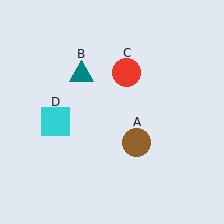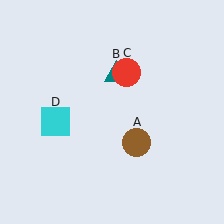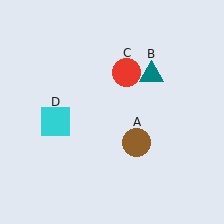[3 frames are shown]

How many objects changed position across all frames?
1 object changed position: teal triangle (object B).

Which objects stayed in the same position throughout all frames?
Brown circle (object A) and red circle (object C) and cyan square (object D) remained stationary.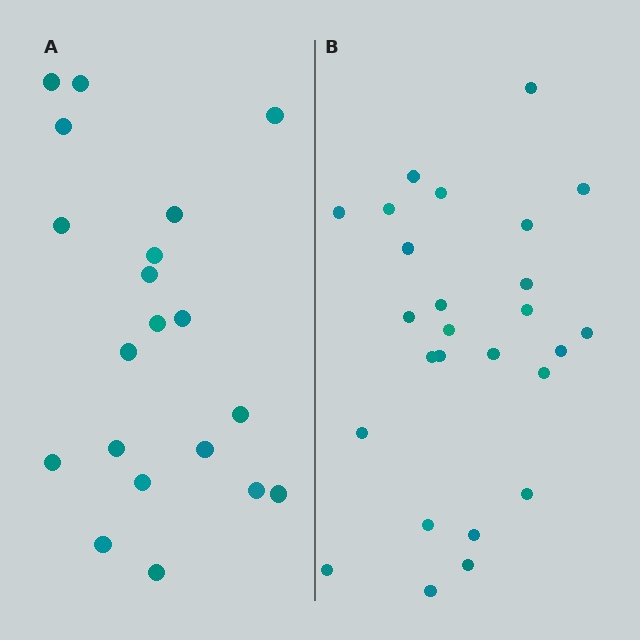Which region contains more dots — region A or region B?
Region B (the right region) has more dots.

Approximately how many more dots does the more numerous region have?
Region B has about 6 more dots than region A.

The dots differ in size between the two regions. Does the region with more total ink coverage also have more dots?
No. Region A has more total ink coverage because its dots are larger, but region B actually contains more individual dots. Total area can be misleading — the number of items is what matters here.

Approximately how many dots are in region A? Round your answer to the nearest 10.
About 20 dots.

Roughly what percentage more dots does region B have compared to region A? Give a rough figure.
About 30% more.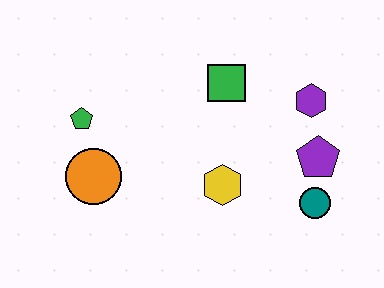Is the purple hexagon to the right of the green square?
Yes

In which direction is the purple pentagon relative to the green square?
The purple pentagon is to the right of the green square.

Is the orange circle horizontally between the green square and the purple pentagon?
No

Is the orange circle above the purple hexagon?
No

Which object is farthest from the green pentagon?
The teal circle is farthest from the green pentagon.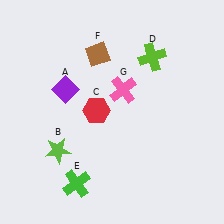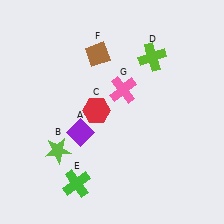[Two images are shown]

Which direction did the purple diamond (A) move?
The purple diamond (A) moved down.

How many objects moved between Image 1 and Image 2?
1 object moved between the two images.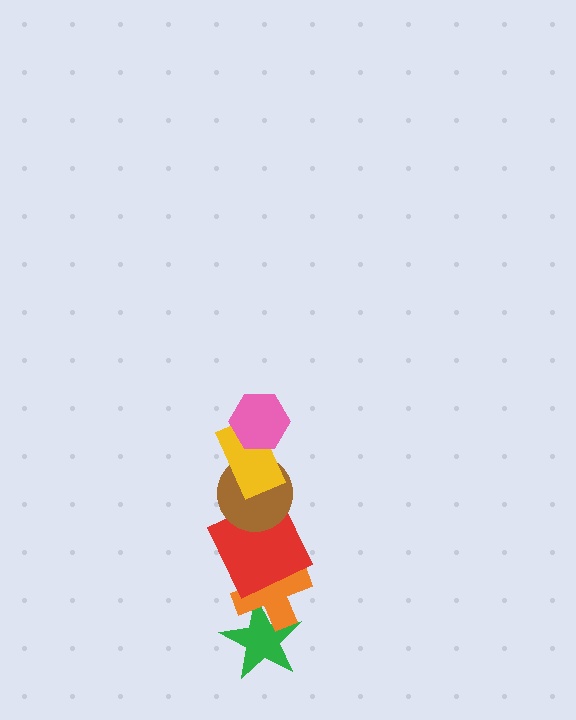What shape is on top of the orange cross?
The red square is on top of the orange cross.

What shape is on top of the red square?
The brown circle is on top of the red square.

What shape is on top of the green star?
The orange cross is on top of the green star.